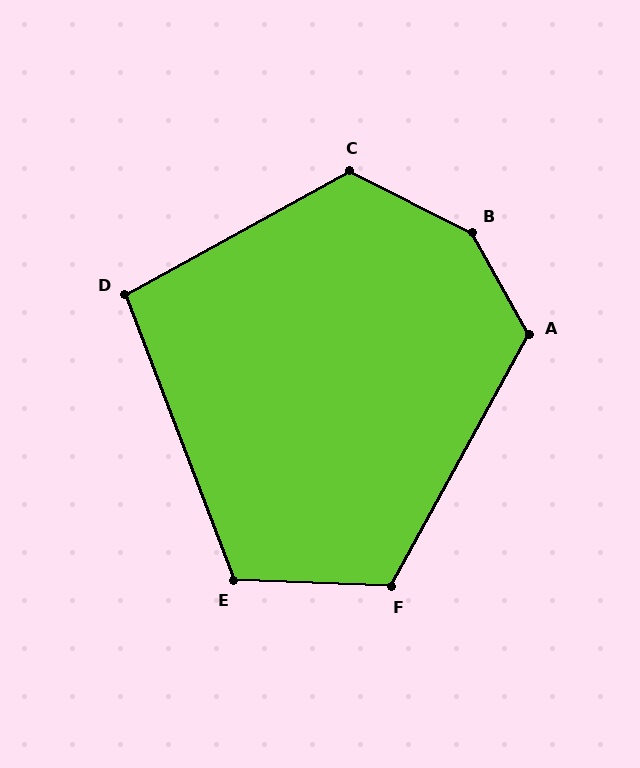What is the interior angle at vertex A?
Approximately 122 degrees (obtuse).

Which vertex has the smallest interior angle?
D, at approximately 98 degrees.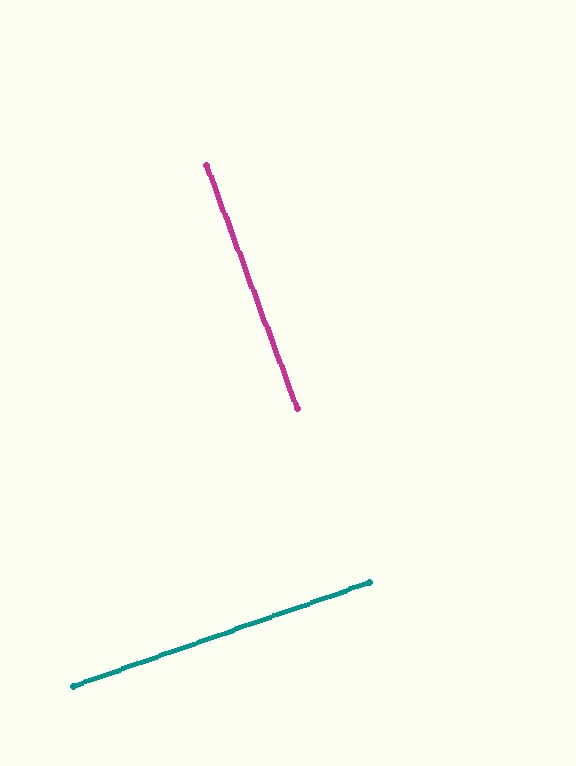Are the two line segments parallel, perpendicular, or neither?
Perpendicular — they meet at approximately 89°.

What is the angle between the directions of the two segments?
Approximately 89 degrees.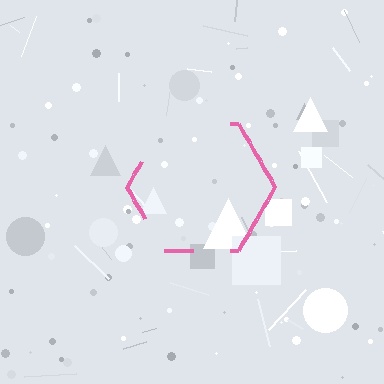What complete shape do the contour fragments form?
The contour fragments form a hexagon.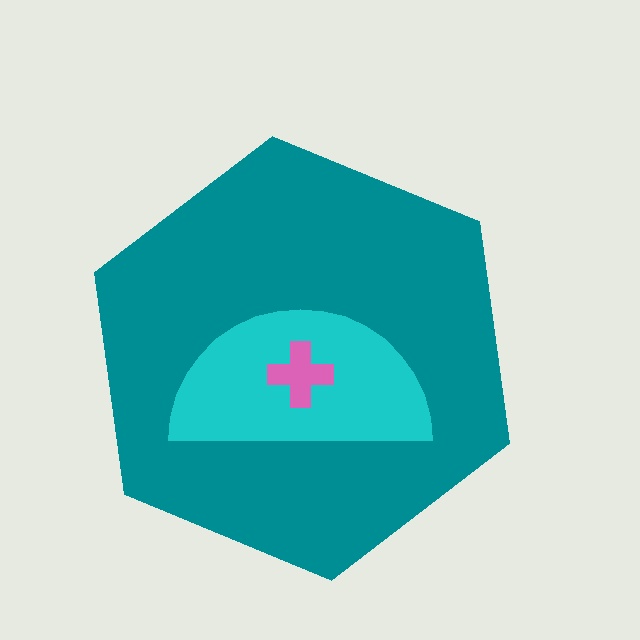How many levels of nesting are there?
3.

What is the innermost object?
The pink cross.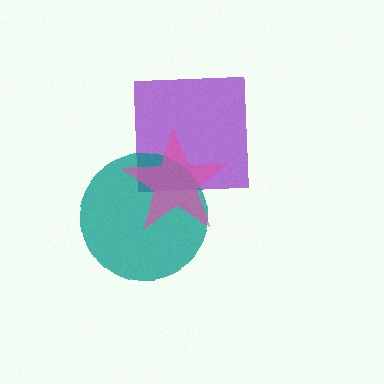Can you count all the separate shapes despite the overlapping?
Yes, there are 3 separate shapes.